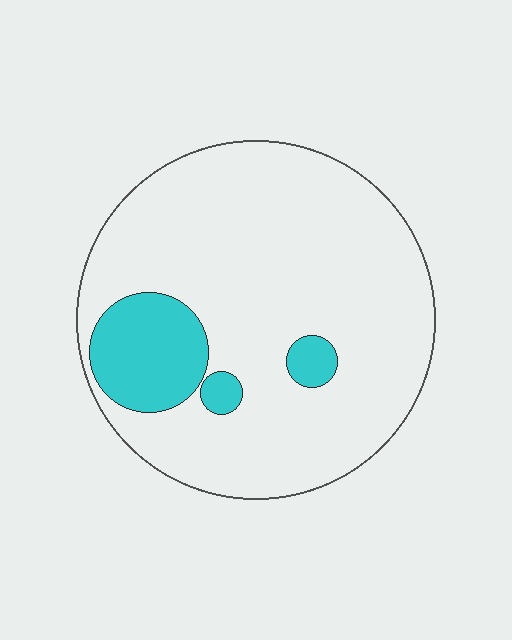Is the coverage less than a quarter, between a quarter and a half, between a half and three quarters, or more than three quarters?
Less than a quarter.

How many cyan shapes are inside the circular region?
3.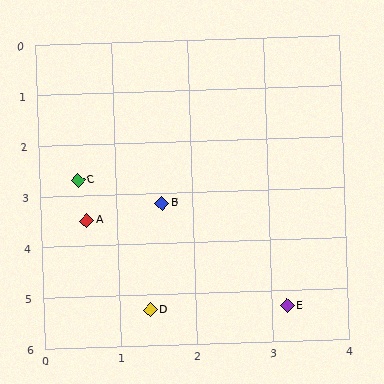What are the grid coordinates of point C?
Point C is at approximately (0.5, 2.7).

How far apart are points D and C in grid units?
Points D and C are about 2.8 grid units apart.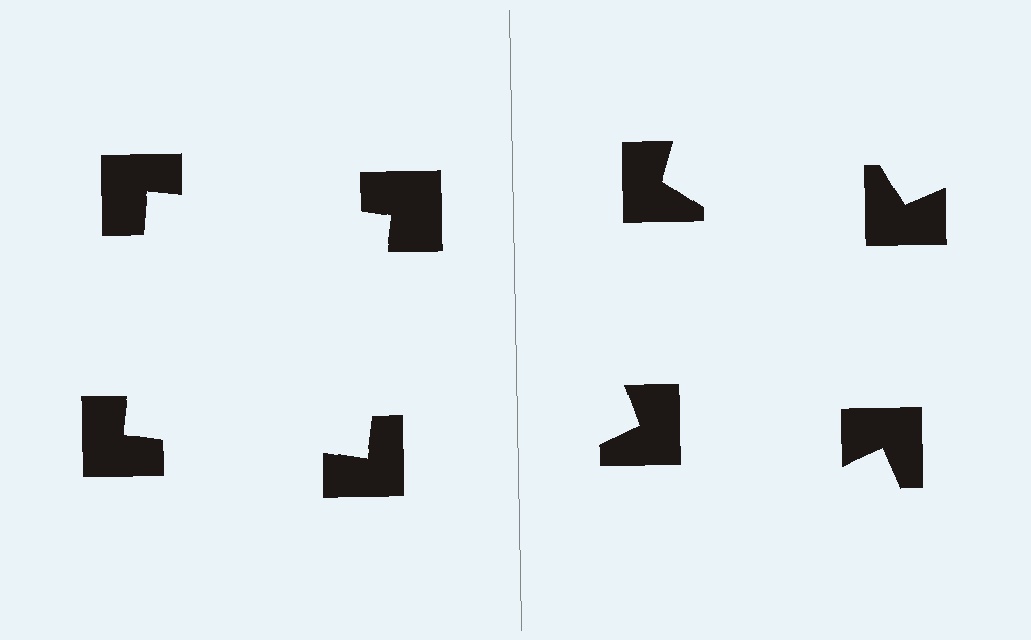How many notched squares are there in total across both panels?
8 — 4 on each side.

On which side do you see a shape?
An illusory square appears on the left side. On the right side the wedge cuts are rotated, so no coherent shape forms.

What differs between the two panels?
The notched squares are positioned identically on both sides; only the wedge orientations differ. On the left they align to a square; on the right they are misaligned.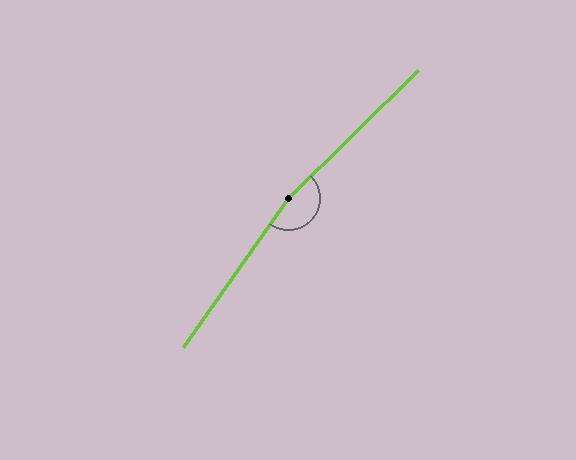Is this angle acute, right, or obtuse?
It is obtuse.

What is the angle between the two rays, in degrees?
Approximately 170 degrees.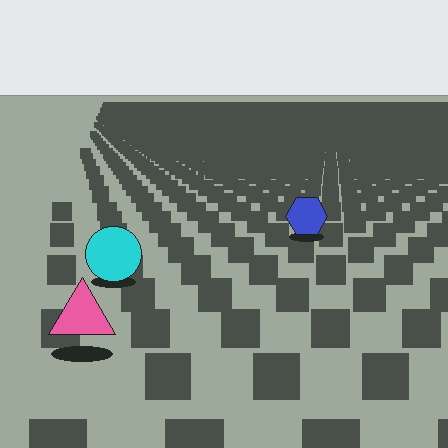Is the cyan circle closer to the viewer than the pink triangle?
No. The pink triangle is closer — you can tell from the texture gradient: the ground texture is coarser near it.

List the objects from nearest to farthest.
From nearest to farthest: the pink triangle, the cyan circle, the blue hexagon.